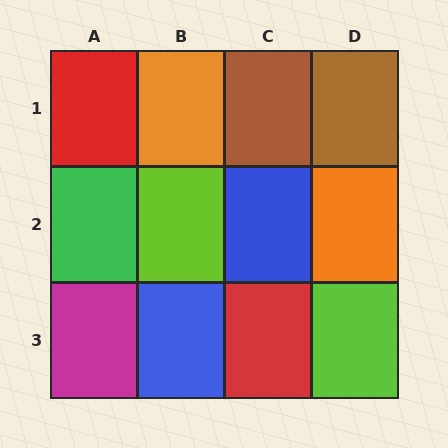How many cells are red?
2 cells are red.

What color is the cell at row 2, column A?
Green.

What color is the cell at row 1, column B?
Orange.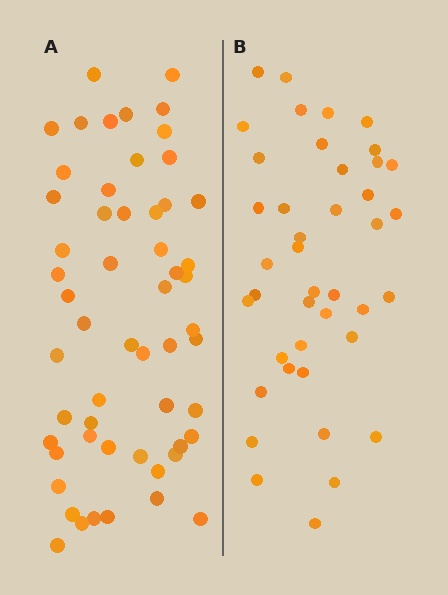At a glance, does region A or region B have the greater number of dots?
Region A (the left region) has more dots.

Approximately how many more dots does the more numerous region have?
Region A has approximately 15 more dots than region B.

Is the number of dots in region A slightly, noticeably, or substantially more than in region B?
Region A has noticeably more, but not dramatically so. The ratio is roughly 1.4 to 1.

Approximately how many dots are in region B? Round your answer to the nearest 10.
About 40 dots. (The exact count is 41, which rounds to 40.)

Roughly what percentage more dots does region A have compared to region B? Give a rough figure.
About 35% more.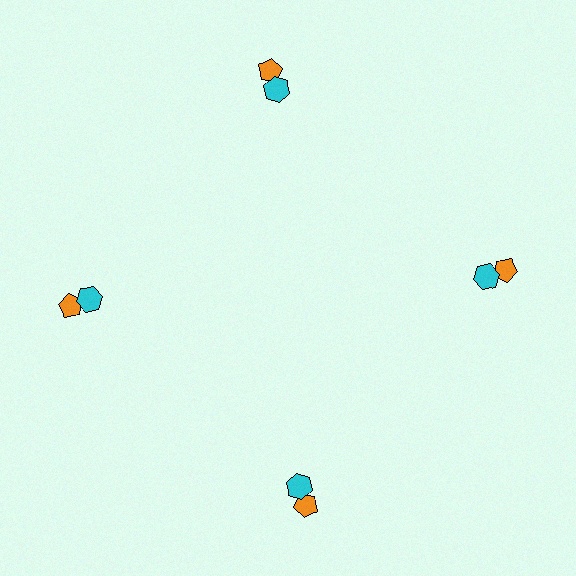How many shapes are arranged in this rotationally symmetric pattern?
There are 8 shapes, arranged in 4 groups of 2.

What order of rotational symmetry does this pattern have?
This pattern has 4-fold rotational symmetry.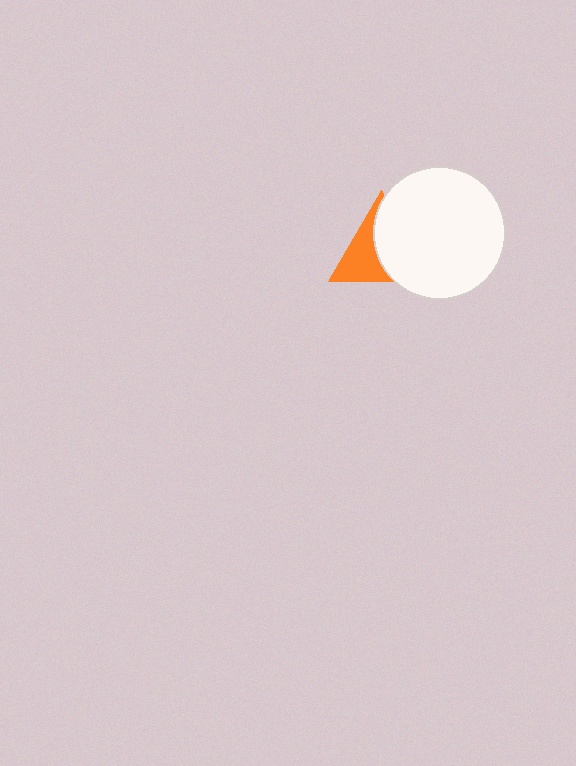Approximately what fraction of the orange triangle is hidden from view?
Roughly 55% of the orange triangle is hidden behind the white circle.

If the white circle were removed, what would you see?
You would see the complete orange triangle.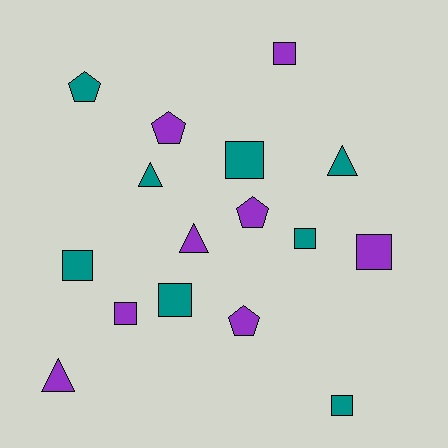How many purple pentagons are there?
There are 3 purple pentagons.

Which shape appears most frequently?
Square, with 8 objects.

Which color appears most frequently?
Teal, with 8 objects.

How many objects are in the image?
There are 16 objects.